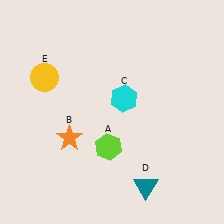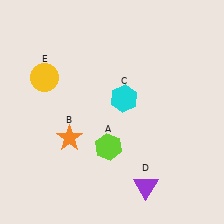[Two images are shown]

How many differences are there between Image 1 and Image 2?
There is 1 difference between the two images.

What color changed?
The triangle (D) changed from teal in Image 1 to purple in Image 2.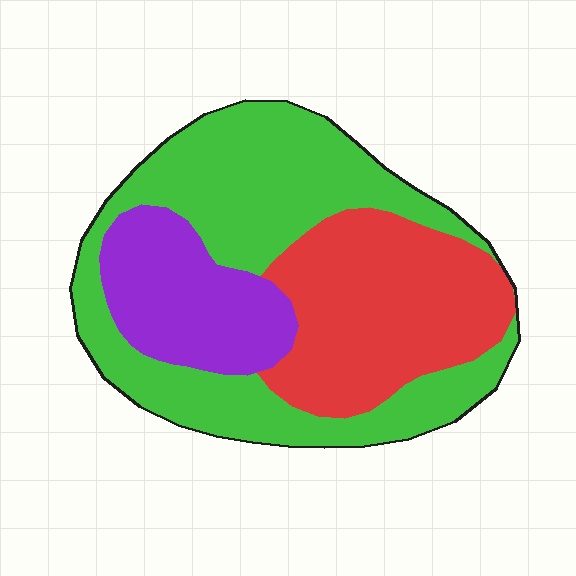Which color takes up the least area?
Purple, at roughly 20%.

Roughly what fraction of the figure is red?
Red takes up between a quarter and a half of the figure.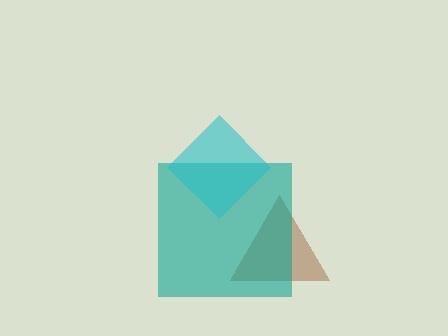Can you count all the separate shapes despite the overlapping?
Yes, there are 3 separate shapes.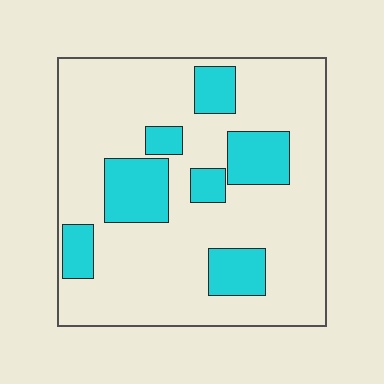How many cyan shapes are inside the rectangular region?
7.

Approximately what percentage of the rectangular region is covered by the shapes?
Approximately 25%.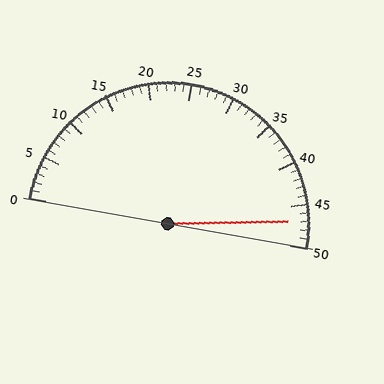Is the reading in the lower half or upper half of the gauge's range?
The reading is in the upper half of the range (0 to 50).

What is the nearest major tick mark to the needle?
The nearest major tick mark is 45.